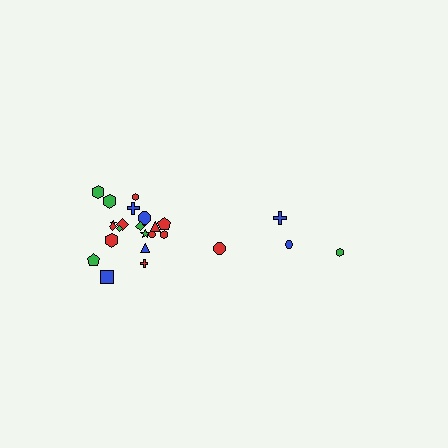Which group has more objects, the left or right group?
The left group.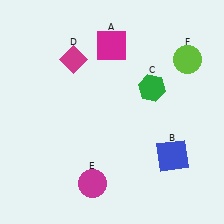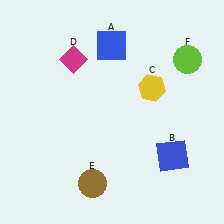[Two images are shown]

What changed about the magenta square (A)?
In Image 1, A is magenta. In Image 2, it changed to blue.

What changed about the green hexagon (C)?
In Image 1, C is green. In Image 2, it changed to yellow.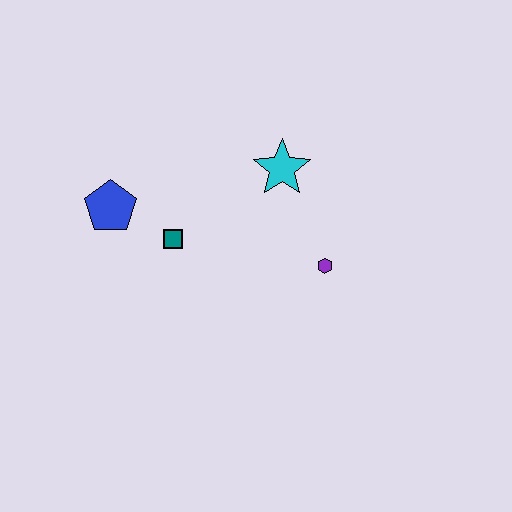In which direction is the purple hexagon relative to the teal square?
The purple hexagon is to the right of the teal square.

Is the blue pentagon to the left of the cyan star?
Yes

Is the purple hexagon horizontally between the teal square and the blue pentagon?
No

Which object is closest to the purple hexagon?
The cyan star is closest to the purple hexagon.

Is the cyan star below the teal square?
No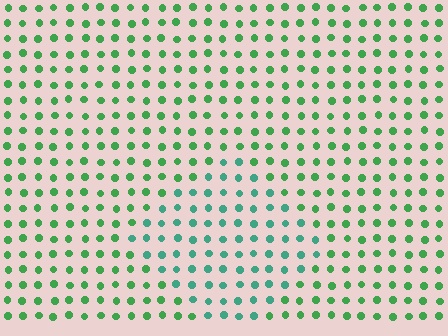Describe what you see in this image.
The image is filled with small green elements in a uniform arrangement. A diamond-shaped region is visible where the elements are tinted to a slightly different hue, forming a subtle color boundary.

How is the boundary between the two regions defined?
The boundary is defined purely by a slight shift in hue (about 33 degrees). Spacing, size, and orientation are identical on both sides.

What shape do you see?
I see a diamond.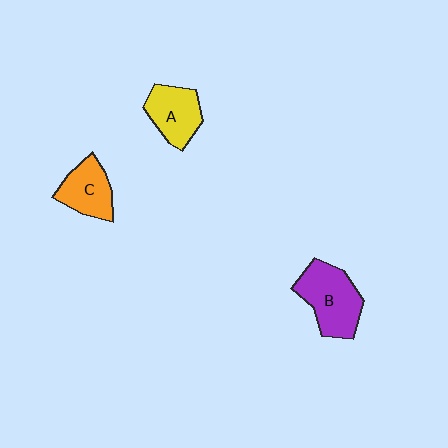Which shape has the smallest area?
Shape C (orange).